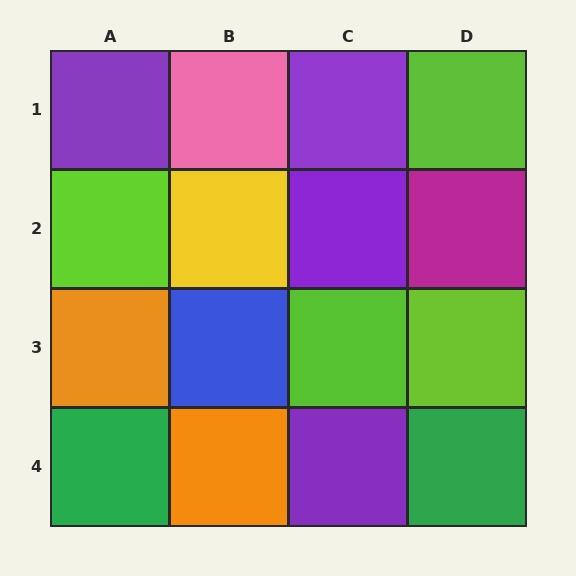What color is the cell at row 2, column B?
Yellow.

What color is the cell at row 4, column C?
Purple.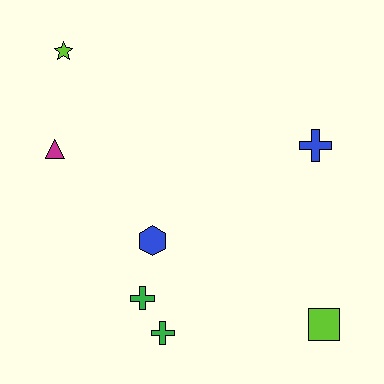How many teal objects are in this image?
There are no teal objects.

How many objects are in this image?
There are 7 objects.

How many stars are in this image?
There is 1 star.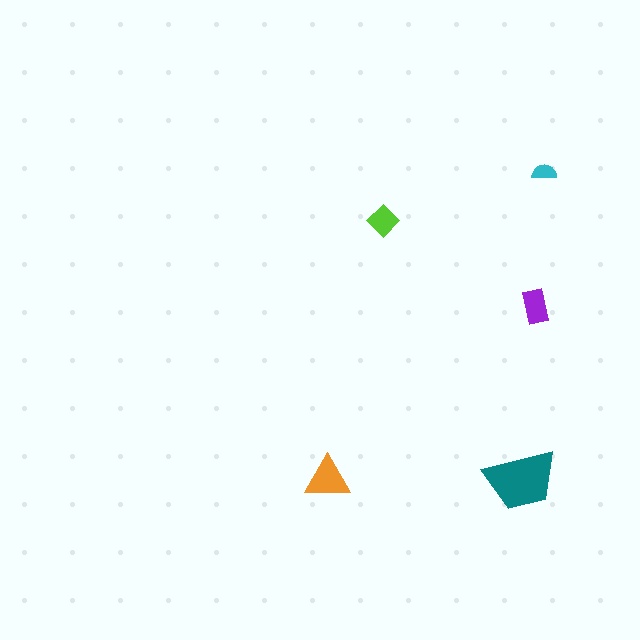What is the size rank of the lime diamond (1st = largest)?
4th.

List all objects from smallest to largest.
The cyan semicircle, the lime diamond, the purple rectangle, the orange triangle, the teal trapezoid.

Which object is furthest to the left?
The orange triangle is leftmost.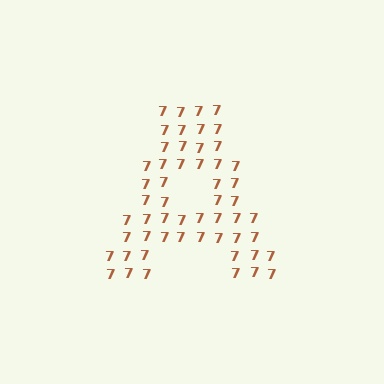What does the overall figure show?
The overall figure shows the letter A.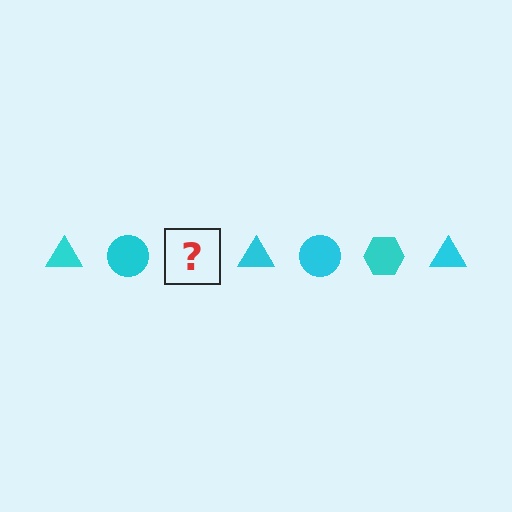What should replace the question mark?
The question mark should be replaced with a cyan hexagon.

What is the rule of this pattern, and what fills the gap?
The rule is that the pattern cycles through triangle, circle, hexagon shapes in cyan. The gap should be filled with a cyan hexagon.